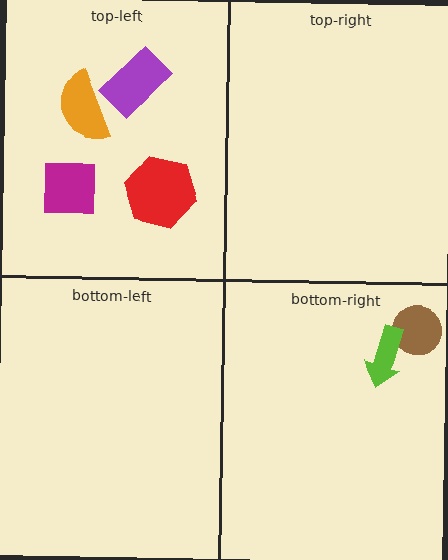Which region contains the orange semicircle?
The top-left region.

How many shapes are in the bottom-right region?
2.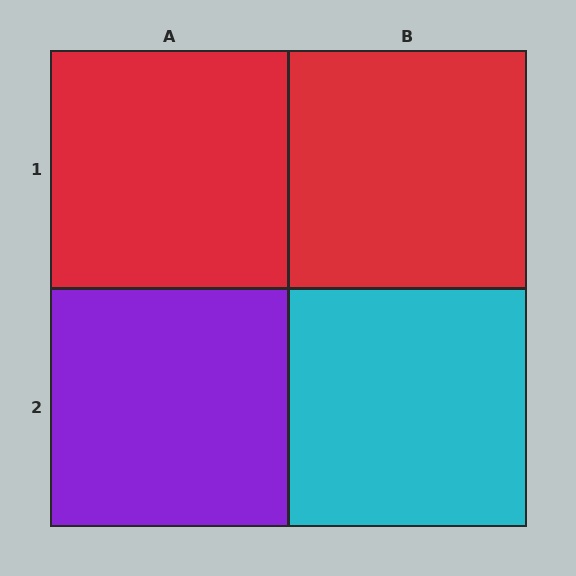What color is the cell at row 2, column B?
Cyan.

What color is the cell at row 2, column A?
Purple.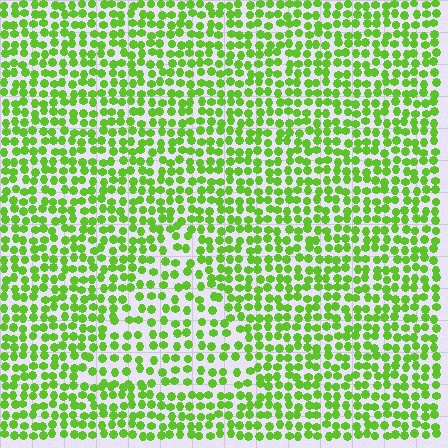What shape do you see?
I see a triangle.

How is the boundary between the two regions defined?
The boundary is defined by a change in element density (approximately 1.5x ratio). All elements are the same color, size, and shape.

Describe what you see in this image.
The image contains small lime elements arranged at two different densities. A triangle-shaped region is visible where the elements are less densely packed than the surrounding area.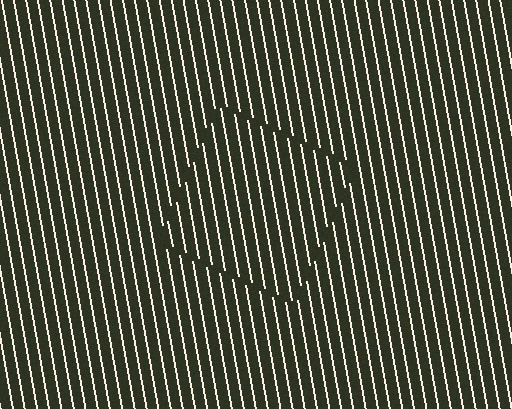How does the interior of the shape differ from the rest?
The interior of the shape contains the same grating, shifted by half a period — the contour is defined by the phase discontinuity where line-ends from the inner and outer gratings abut.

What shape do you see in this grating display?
An illusory square. The interior of the shape contains the same grating, shifted by half a period — the contour is defined by the phase discontinuity where line-ends from the inner and outer gratings abut.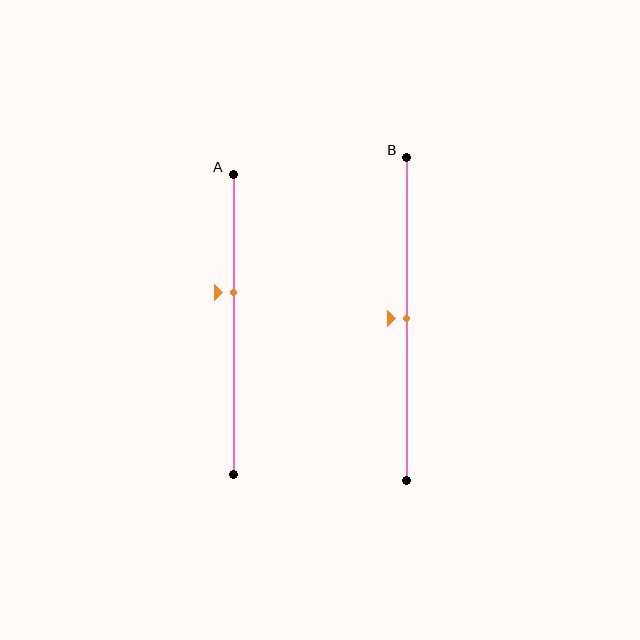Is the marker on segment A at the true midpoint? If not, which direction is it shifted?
No, the marker on segment A is shifted upward by about 10% of the segment length.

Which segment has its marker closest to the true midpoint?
Segment B has its marker closest to the true midpoint.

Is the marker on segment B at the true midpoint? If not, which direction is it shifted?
Yes, the marker on segment B is at the true midpoint.